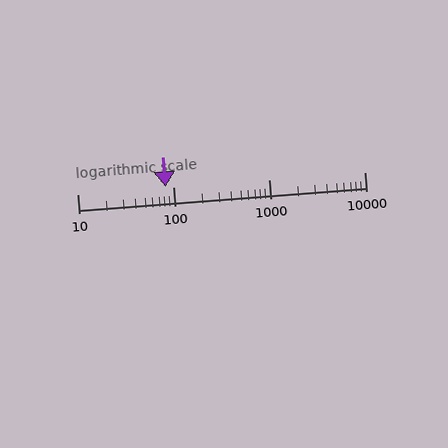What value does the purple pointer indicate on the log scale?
The pointer indicates approximately 84.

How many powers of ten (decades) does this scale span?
The scale spans 3 decades, from 10 to 10000.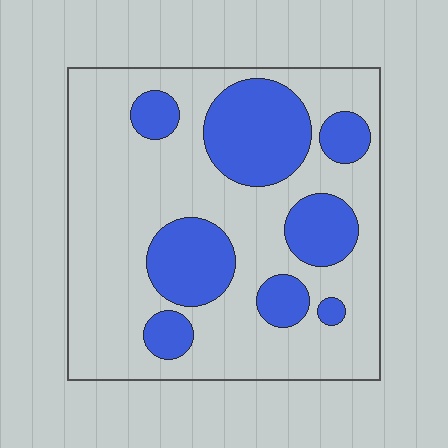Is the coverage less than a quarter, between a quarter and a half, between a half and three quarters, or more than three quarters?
Between a quarter and a half.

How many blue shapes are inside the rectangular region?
8.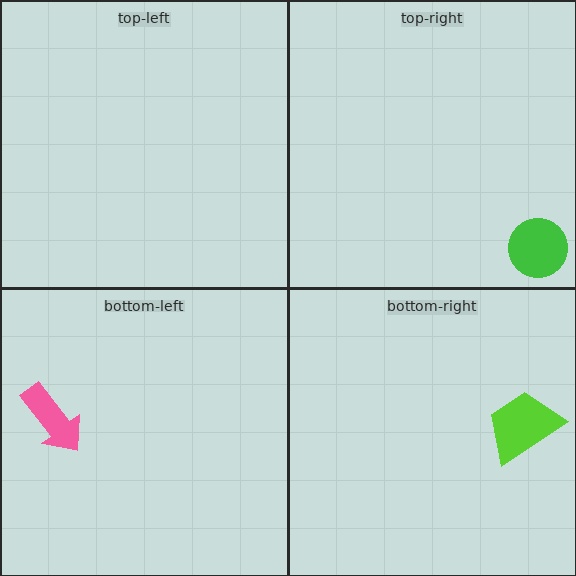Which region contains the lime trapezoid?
The bottom-right region.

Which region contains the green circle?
The top-right region.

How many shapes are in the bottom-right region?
1.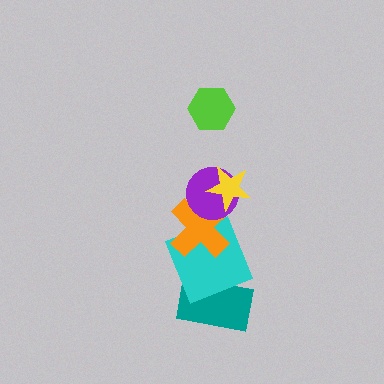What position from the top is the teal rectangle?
The teal rectangle is 6th from the top.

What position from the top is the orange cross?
The orange cross is 4th from the top.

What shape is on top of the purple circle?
The yellow star is on top of the purple circle.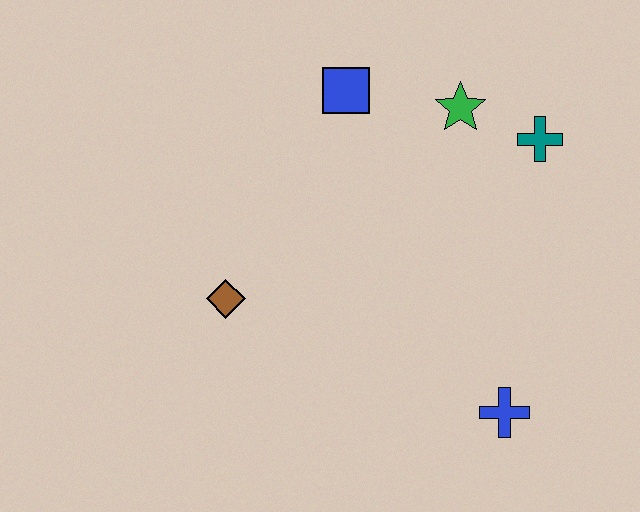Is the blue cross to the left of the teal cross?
Yes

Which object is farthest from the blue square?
The blue cross is farthest from the blue square.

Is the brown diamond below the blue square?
Yes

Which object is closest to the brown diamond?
The blue square is closest to the brown diamond.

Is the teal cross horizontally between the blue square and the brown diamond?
No